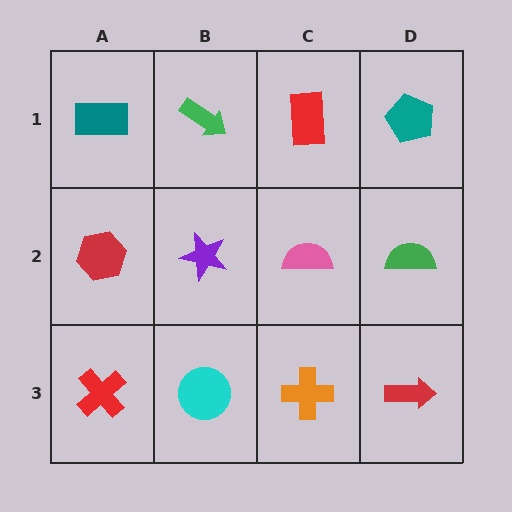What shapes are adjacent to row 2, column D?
A teal pentagon (row 1, column D), a red arrow (row 3, column D), a pink semicircle (row 2, column C).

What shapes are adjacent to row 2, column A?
A teal rectangle (row 1, column A), a red cross (row 3, column A), a purple star (row 2, column B).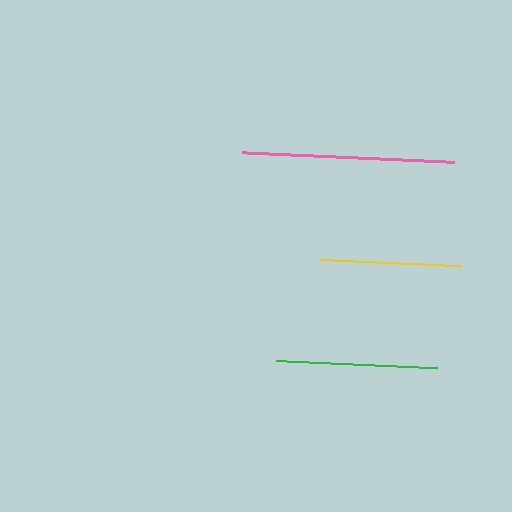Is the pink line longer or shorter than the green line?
The pink line is longer than the green line.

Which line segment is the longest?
The pink line is the longest at approximately 213 pixels.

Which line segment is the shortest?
The yellow line is the shortest at approximately 141 pixels.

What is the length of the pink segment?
The pink segment is approximately 213 pixels long.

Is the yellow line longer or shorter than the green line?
The green line is longer than the yellow line.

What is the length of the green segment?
The green segment is approximately 161 pixels long.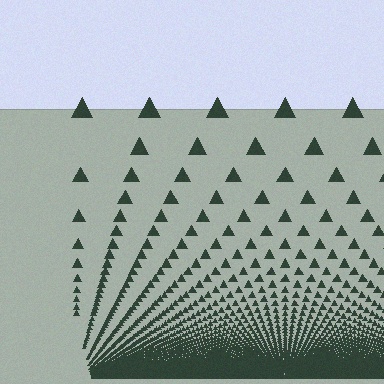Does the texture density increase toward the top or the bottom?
Density increases toward the bottom.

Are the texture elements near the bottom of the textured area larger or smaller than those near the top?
Smaller. The gradient is inverted — elements near the bottom are smaller and denser.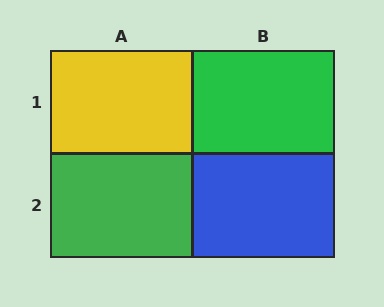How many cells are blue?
1 cell is blue.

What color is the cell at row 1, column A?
Yellow.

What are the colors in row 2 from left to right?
Green, blue.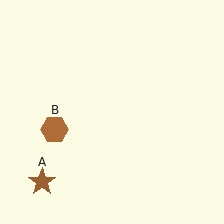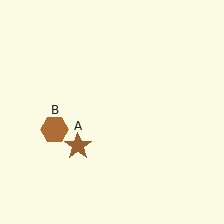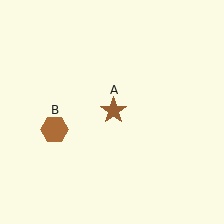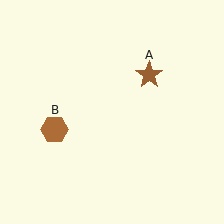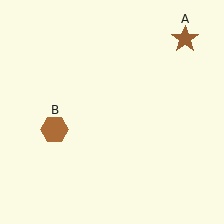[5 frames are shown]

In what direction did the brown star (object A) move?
The brown star (object A) moved up and to the right.